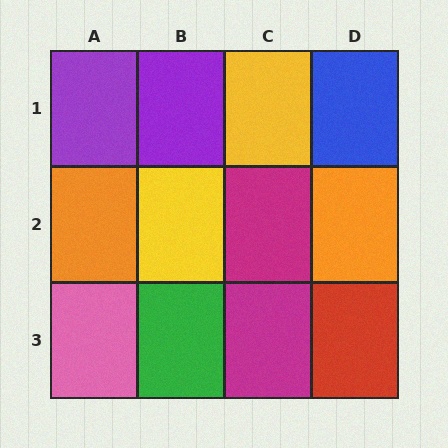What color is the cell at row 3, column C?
Magenta.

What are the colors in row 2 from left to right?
Orange, yellow, magenta, orange.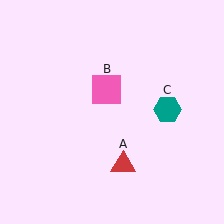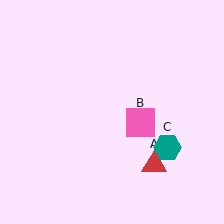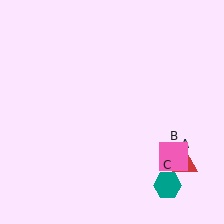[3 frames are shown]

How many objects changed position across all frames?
3 objects changed position: red triangle (object A), pink square (object B), teal hexagon (object C).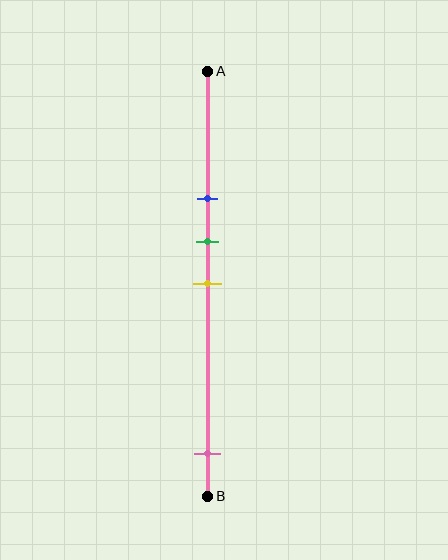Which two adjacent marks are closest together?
The green and yellow marks are the closest adjacent pair.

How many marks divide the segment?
There are 4 marks dividing the segment.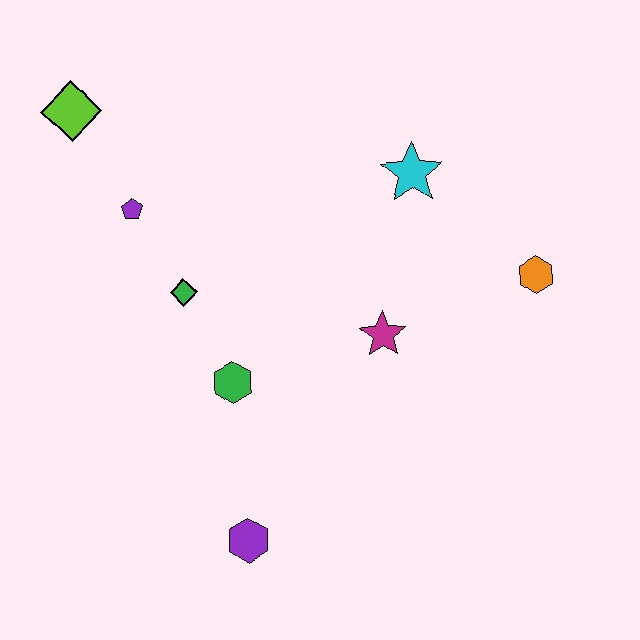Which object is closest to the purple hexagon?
The green hexagon is closest to the purple hexagon.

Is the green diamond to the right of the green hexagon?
No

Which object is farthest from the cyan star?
The purple hexagon is farthest from the cyan star.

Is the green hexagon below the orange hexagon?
Yes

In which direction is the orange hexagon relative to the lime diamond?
The orange hexagon is to the right of the lime diamond.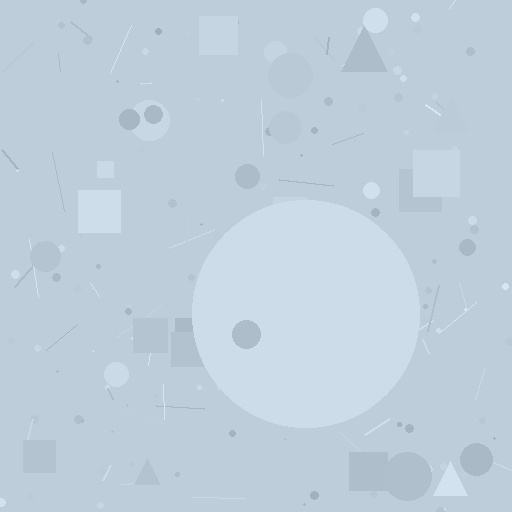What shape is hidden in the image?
A circle is hidden in the image.